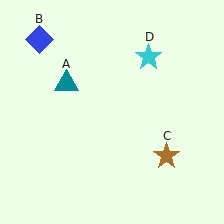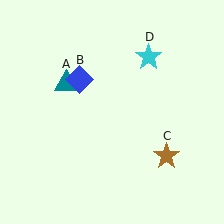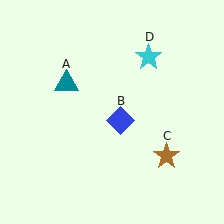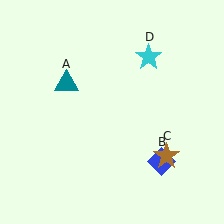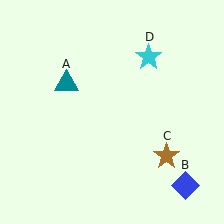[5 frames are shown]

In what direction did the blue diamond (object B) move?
The blue diamond (object B) moved down and to the right.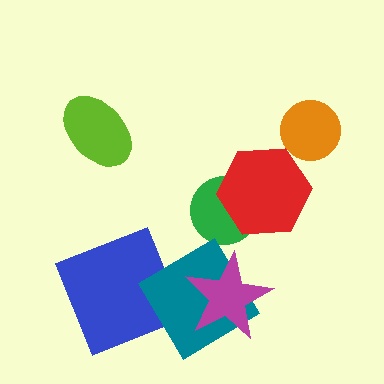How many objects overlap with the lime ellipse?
0 objects overlap with the lime ellipse.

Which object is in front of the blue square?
The teal diamond is in front of the blue square.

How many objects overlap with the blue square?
1 object overlaps with the blue square.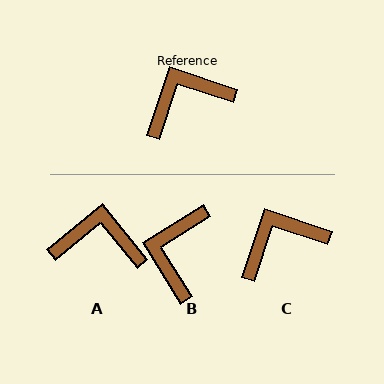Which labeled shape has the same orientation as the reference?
C.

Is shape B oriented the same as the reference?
No, it is off by about 51 degrees.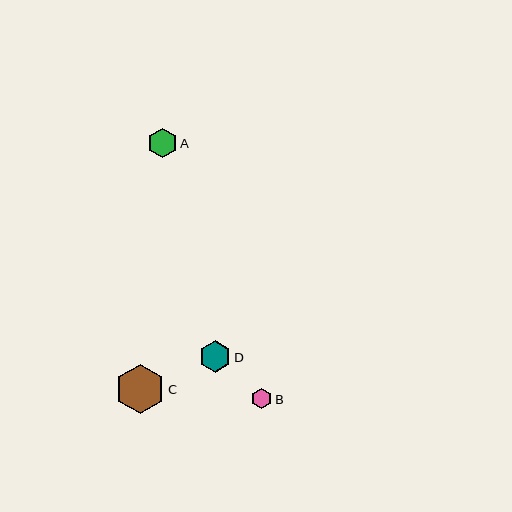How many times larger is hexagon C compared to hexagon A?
Hexagon C is approximately 1.7 times the size of hexagon A.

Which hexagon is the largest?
Hexagon C is the largest with a size of approximately 49 pixels.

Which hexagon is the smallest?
Hexagon B is the smallest with a size of approximately 21 pixels.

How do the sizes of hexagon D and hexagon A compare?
Hexagon D and hexagon A are approximately the same size.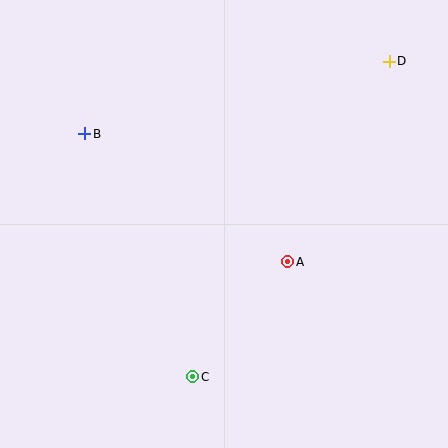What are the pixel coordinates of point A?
Point A is at (288, 262).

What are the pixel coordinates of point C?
Point C is at (193, 377).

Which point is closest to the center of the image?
Point A at (288, 262) is closest to the center.